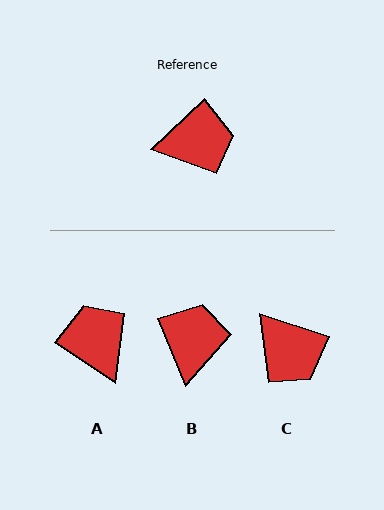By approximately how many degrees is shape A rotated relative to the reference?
Approximately 103 degrees counter-clockwise.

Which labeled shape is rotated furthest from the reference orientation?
A, about 103 degrees away.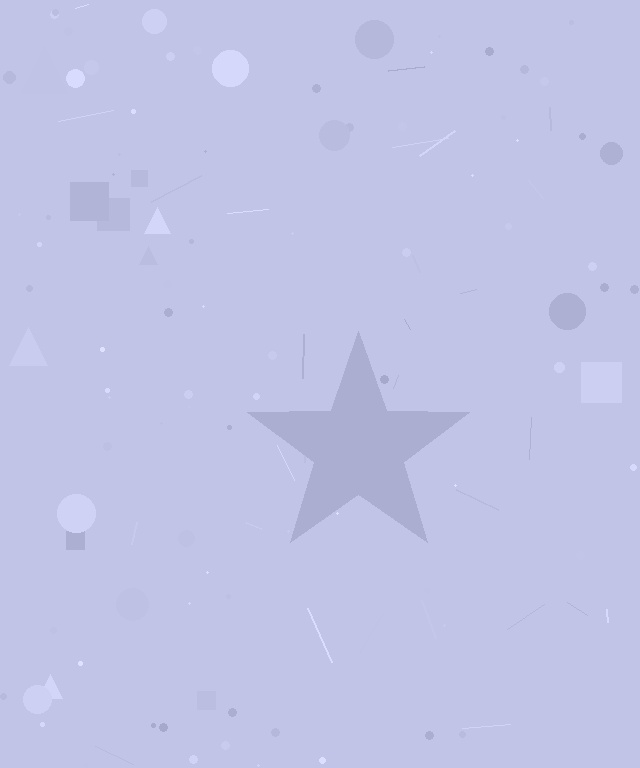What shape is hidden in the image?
A star is hidden in the image.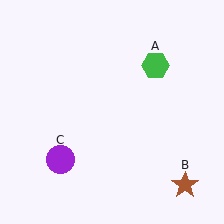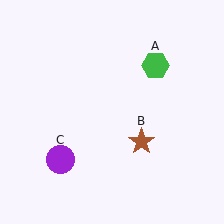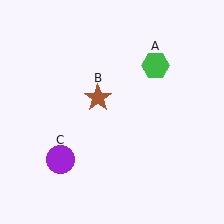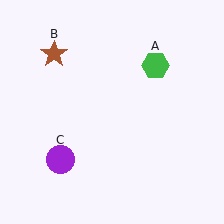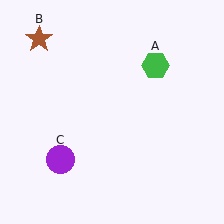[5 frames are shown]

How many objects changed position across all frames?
1 object changed position: brown star (object B).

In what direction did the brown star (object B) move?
The brown star (object B) moved up and to the left.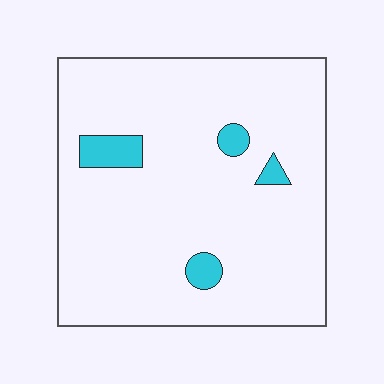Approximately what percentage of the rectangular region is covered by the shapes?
Approximately 5%.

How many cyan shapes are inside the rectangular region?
4.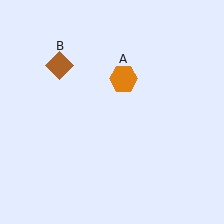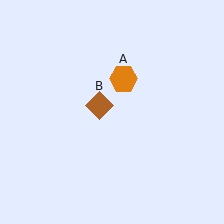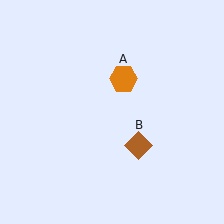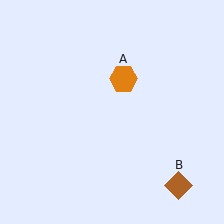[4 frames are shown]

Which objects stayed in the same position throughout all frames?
Orange hexagon (object A) remained stationary.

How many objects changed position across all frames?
1 object changed position: brown diamond (object B).